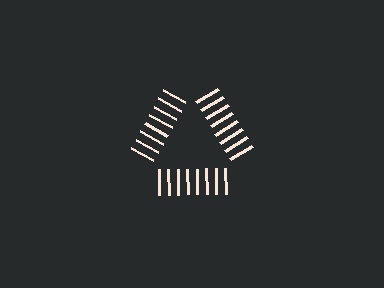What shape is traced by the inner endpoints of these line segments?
An illusory triangle — the line segments terminate on its edges but no continuous stroke is drawn.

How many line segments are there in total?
24 — 8 along each of the 3 edges.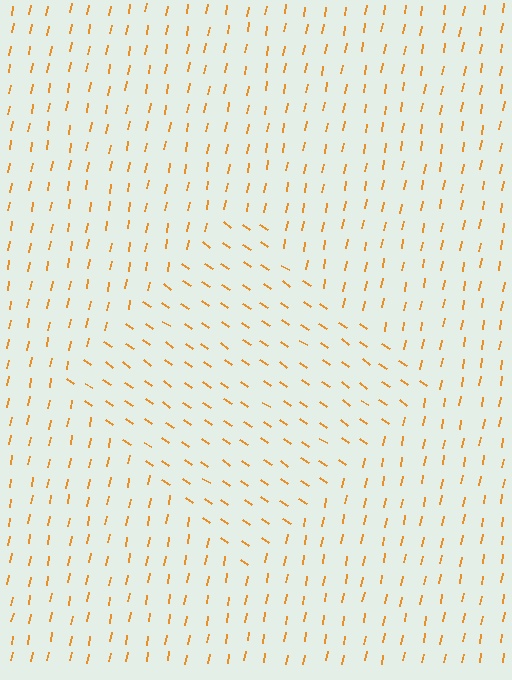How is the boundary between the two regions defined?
The boundary is defined purely by a change in line orientation (approximately 65 degrees difference). All lines are the same color and thickness.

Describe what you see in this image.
The image is filled with small orange line segments. A diamond region in the image has lines oriented differently from the surrounding lines, creating a visible texture boundary.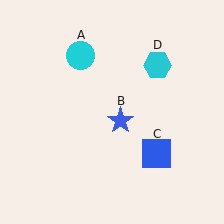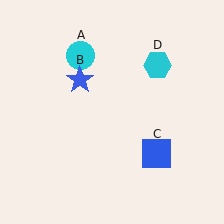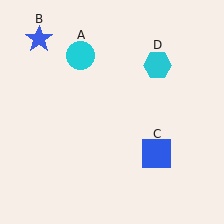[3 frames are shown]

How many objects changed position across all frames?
1 object changed position: blue star (object B).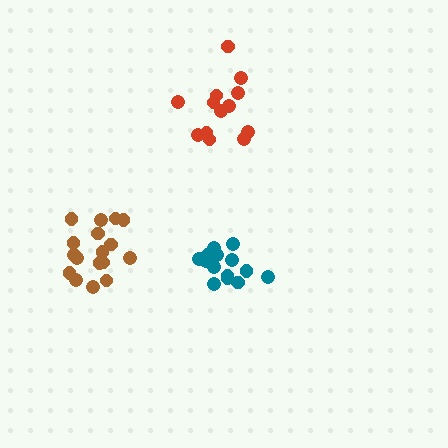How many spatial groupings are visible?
There are 3 spatial groupings.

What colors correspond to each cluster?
The clusters are colored: teal, red, brown.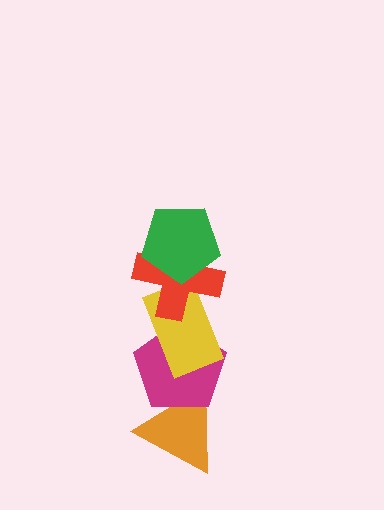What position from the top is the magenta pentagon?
The magenta pentagon is 4th from the top.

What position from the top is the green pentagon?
The green pentagon is 1st from the top.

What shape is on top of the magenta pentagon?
The yellow rectangle is on top of the magenta pentagon.